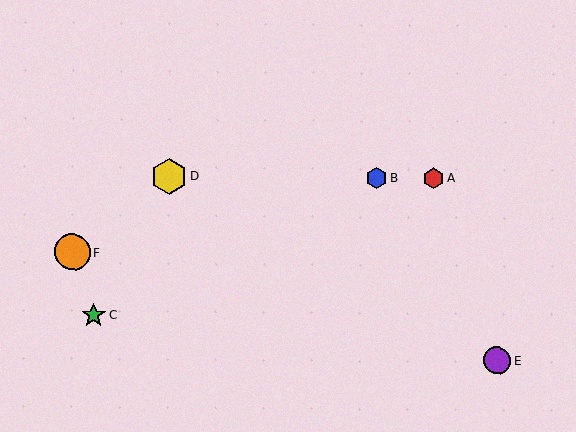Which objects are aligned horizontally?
Objects A, B, D are aligned horizontally.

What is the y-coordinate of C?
Object C is at y≈315.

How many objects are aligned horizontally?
3 objects (A, B, D) are aligned horizontally.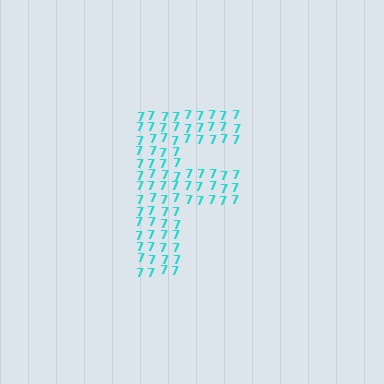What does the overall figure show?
The overall figure shows the letter F.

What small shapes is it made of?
It is made of small digit 7's.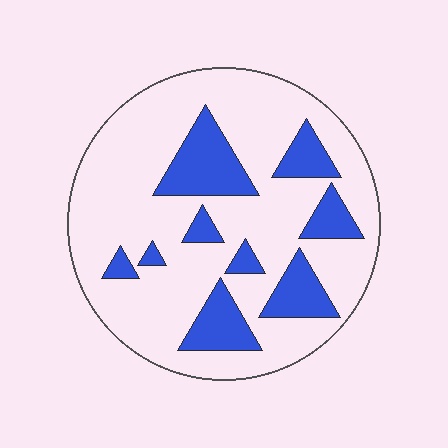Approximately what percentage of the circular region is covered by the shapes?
Approximately 25%.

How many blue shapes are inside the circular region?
9.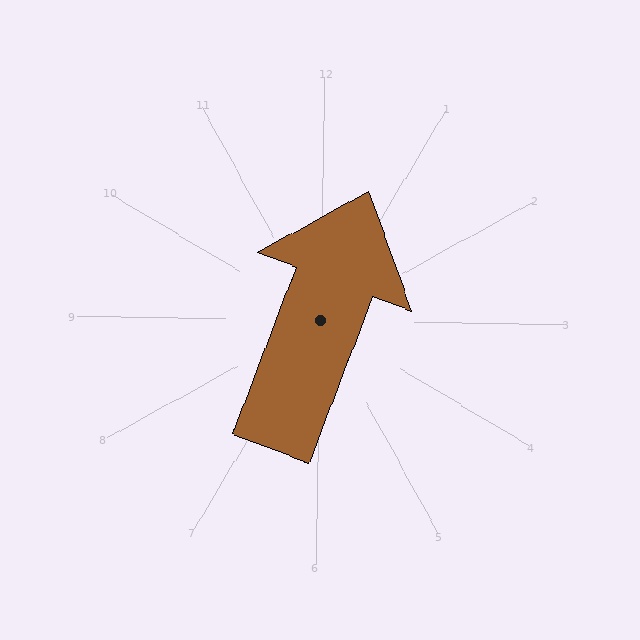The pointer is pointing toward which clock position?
Roughly 1 o'clock.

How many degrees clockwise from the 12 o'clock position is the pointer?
Approximately 20 degrees.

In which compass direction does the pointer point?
North.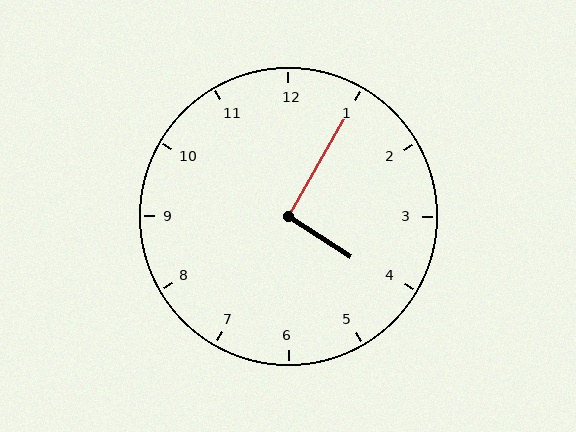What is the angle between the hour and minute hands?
Approximately 92 degrees.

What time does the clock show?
4:05.